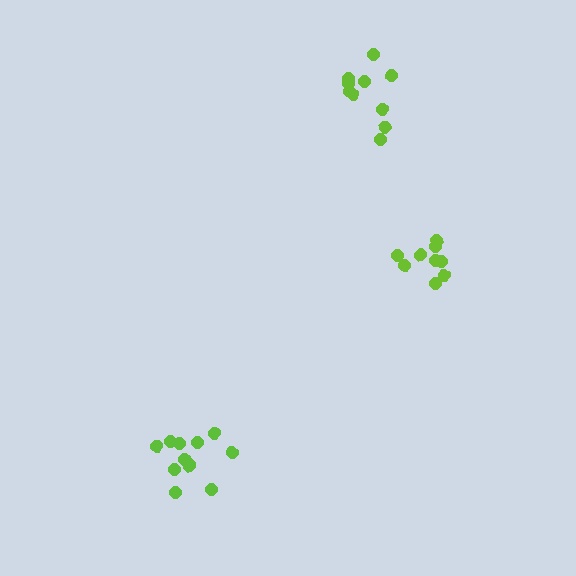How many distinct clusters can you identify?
There are 3 distinct clusters.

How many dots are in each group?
Group 1: 10 dots, Group 2: 12 dots, Group 3: 9 dots (31 total).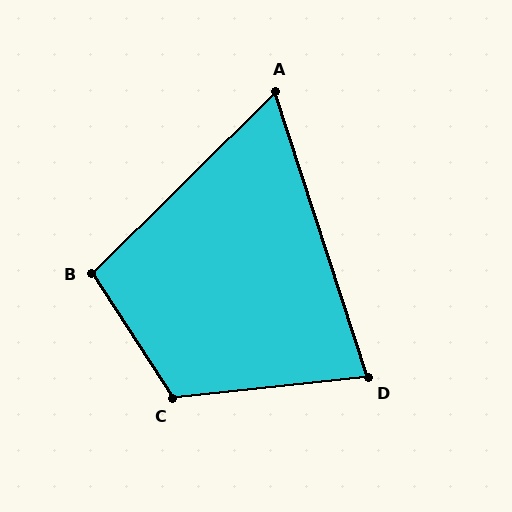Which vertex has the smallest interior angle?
A, at approximately 63 degrees.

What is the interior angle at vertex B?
Approximately 102 degrees (obtuse).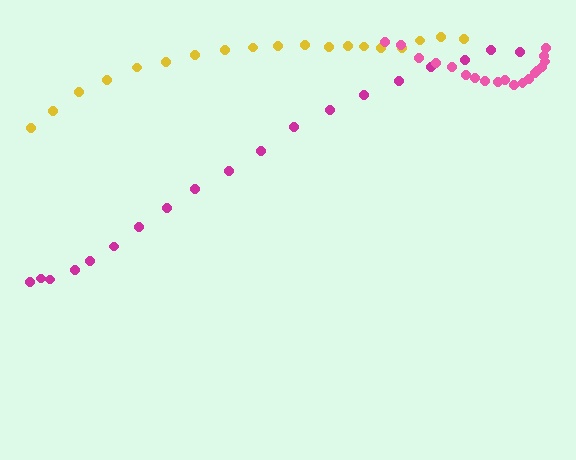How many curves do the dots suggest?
There are 3 distinct paths.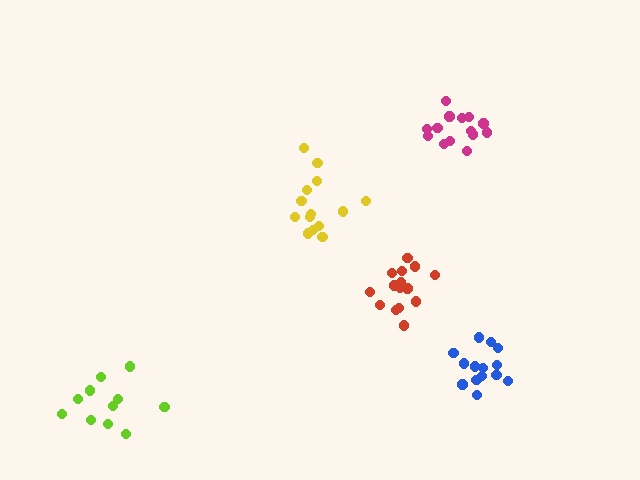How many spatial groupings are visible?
There are 5 spatial groupings.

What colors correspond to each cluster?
The clusters are colored: lime, yellow, magenta, blue, red.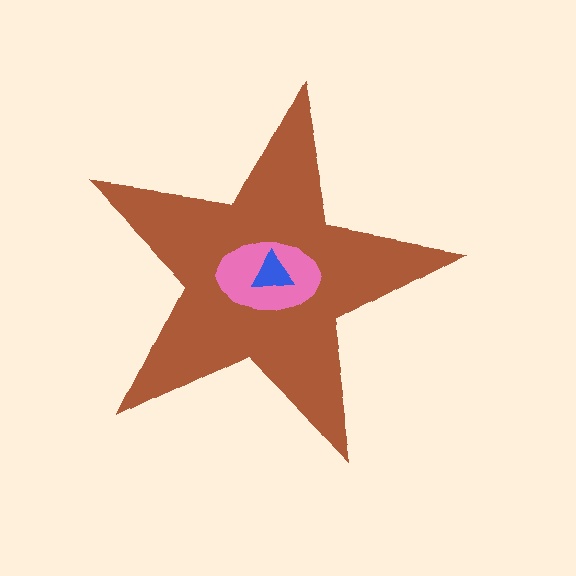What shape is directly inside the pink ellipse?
The blue triangle.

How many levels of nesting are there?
3.